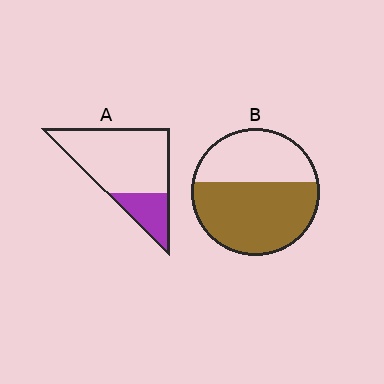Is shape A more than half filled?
No.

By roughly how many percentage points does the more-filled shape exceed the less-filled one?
By roughly 35 percentage points (B over A).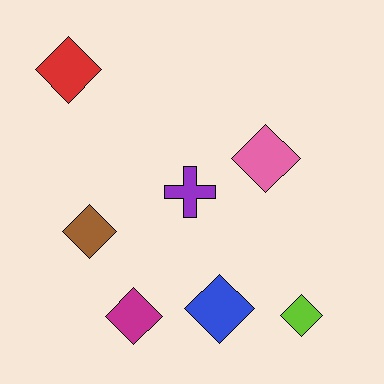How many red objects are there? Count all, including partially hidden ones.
There is 1 red object.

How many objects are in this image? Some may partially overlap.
There are 7 objects.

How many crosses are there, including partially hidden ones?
There is 1 cross.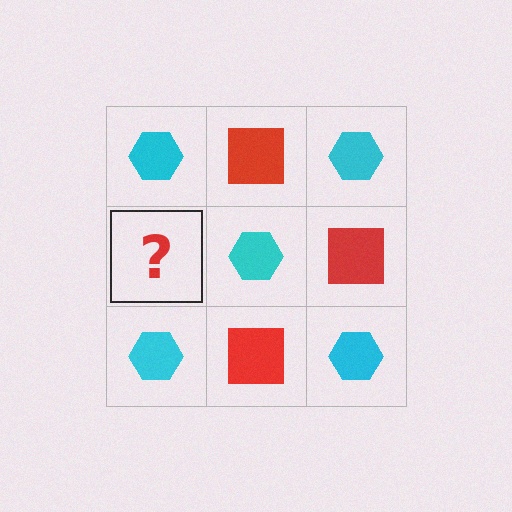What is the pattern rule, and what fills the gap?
The rule is that it alternates cyan hexagon and red square in a checkerboard pattern. The gap should be filled with a red square.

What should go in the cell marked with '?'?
The missing cell should contain a red square.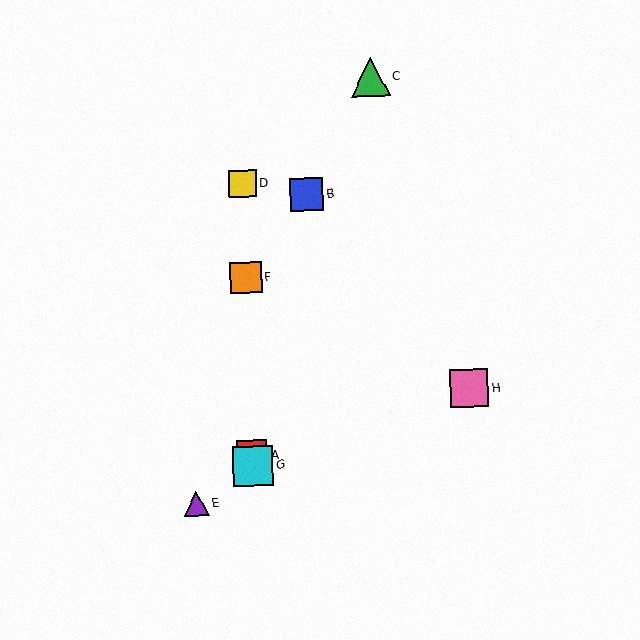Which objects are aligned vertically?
Objects A, D, F, G are aligned vertically.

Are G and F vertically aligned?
Yes, both are at x≈253.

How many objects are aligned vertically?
4 objects (A, D, F, G) are aligned vertically.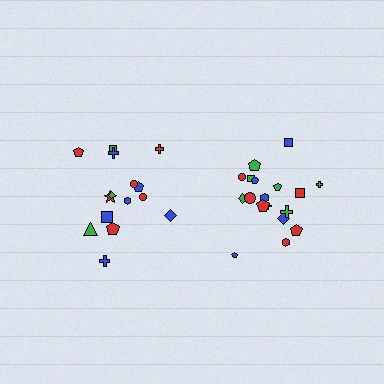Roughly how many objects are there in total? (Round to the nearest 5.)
Roughly 35 objects in total.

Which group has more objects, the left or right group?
The right group.